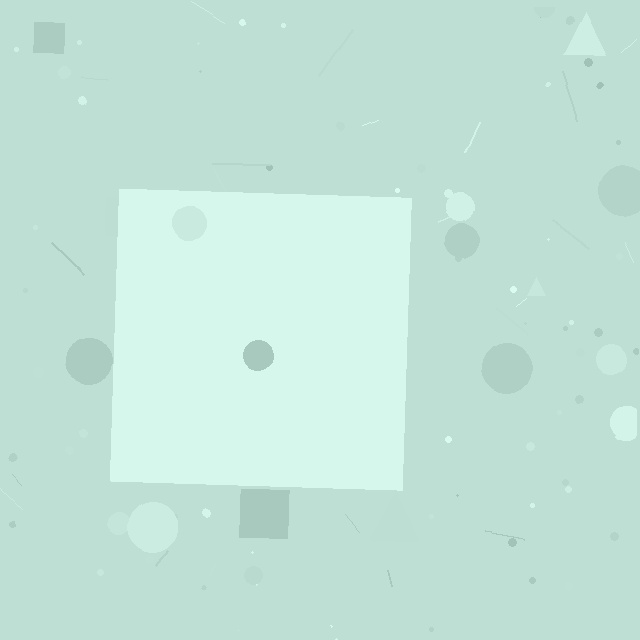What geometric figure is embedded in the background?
A square is embedded in the background.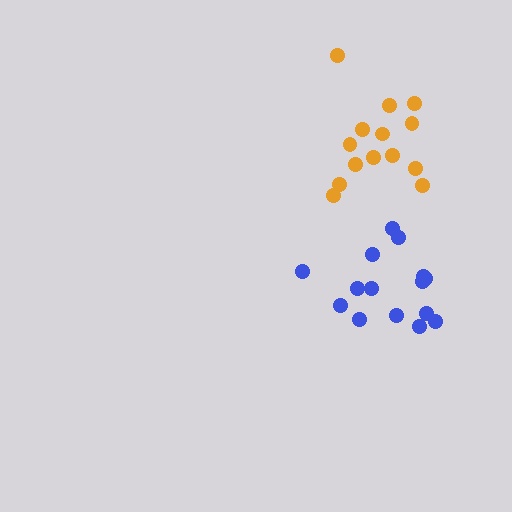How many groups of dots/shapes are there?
There are 2 groups.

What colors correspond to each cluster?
The clusters are colored: blue, orange.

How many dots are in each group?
Group 1: 15 dots, Group 2: 14 dots (29 total).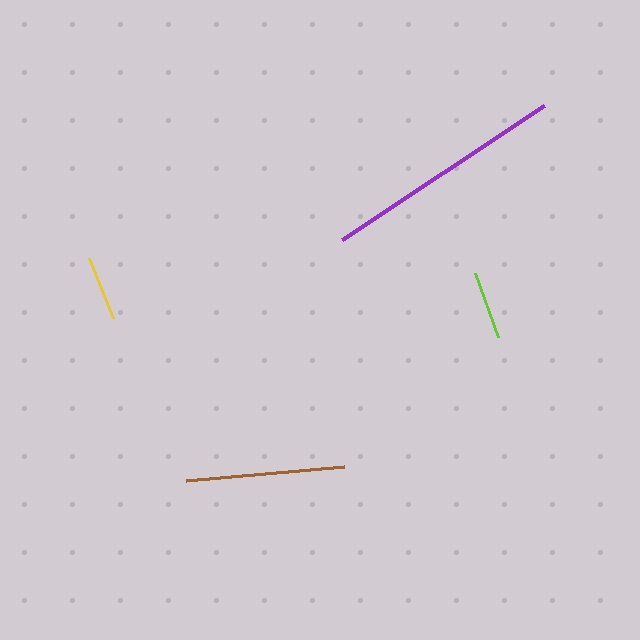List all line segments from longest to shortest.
From longest to shortest: purple, brown, lime, yellow.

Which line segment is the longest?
The purple line is the longest at approximately 242 pixels.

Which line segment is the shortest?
The yellow line is the shortest at approximately 64 pixels.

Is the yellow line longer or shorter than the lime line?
The lime line is longer than the yellow line.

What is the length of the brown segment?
The brown segment is approximately 159 pixels long.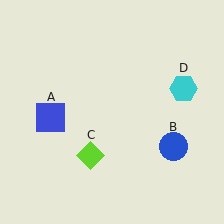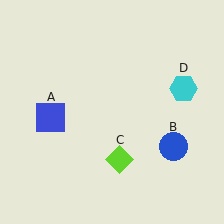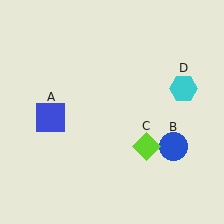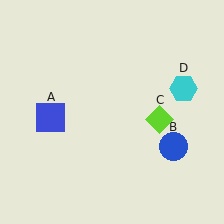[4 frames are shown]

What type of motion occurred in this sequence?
The lime diamond (object C) rotated counterclockwise around the center of the scene.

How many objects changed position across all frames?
1 object changed position: lime diamond (object C).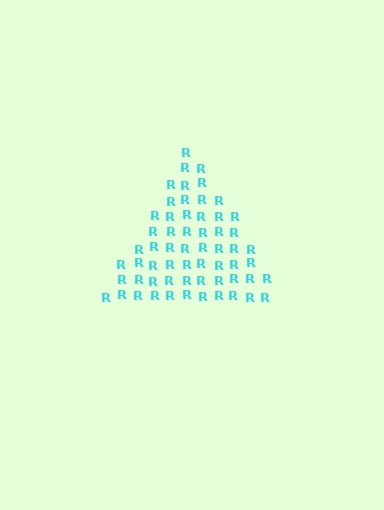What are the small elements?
The small elements are letter R's.